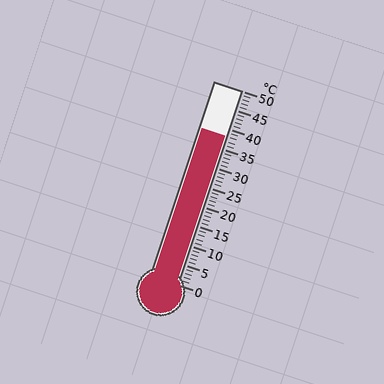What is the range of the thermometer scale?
The thermometer scale ranges from 0°C to 50°C.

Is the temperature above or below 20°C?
The temperature is above 20°C.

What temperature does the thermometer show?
The thermometer shows approximately 38°C.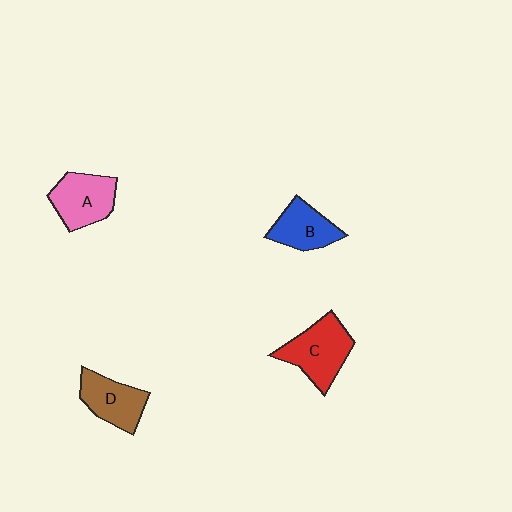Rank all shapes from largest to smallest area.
From largest to smallest: C (red), A (pink), D (brown), B (blue).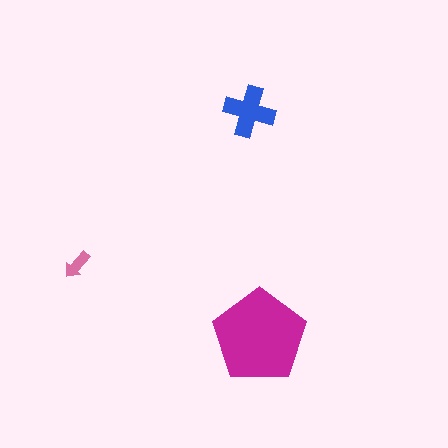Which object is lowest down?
The magenta pentagon is bottommost.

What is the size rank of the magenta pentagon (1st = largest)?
1st.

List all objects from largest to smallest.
The magenta pentagon, the blue cross, the pink arrow.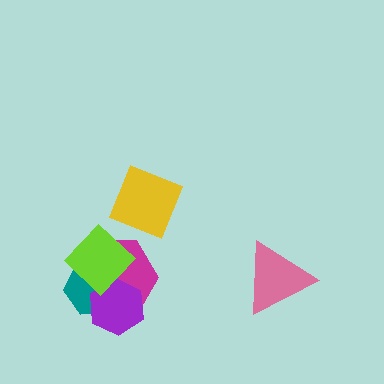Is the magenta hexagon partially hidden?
Yes, it is partially covered by another shape.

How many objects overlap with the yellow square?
0 objects overlap with the yellow square.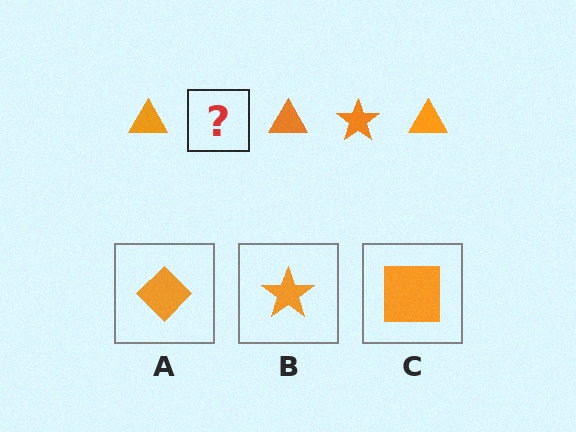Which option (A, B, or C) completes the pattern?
B.